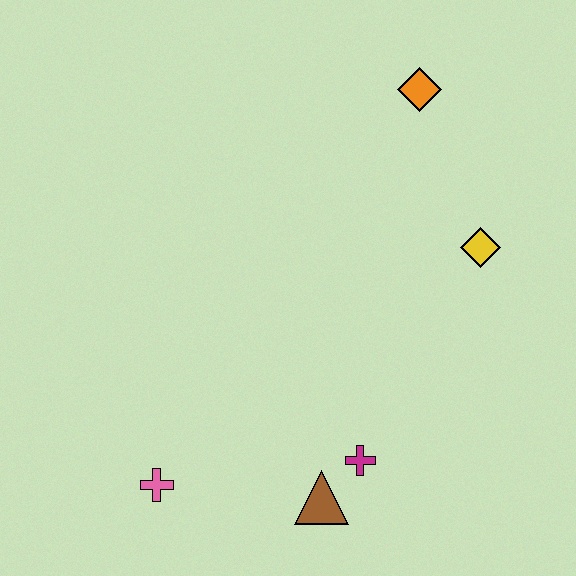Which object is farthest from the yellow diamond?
The pink cross is farthest from the yellow diamond.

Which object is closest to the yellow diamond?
The orange diamond is closest to the yellow diamond.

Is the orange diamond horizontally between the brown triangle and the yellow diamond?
Yes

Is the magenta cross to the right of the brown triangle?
Yes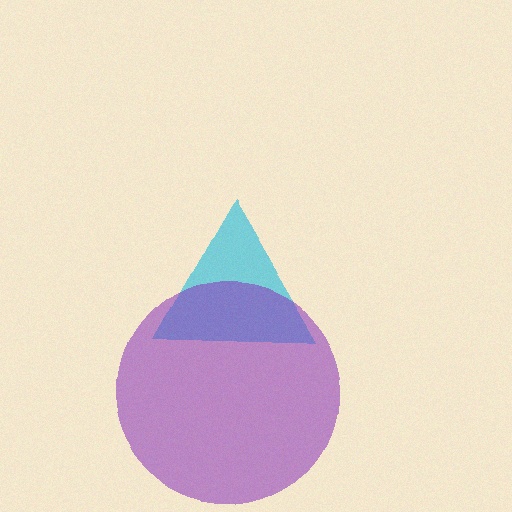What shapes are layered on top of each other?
The layered shapes are: a cyan triangle, a purple circle.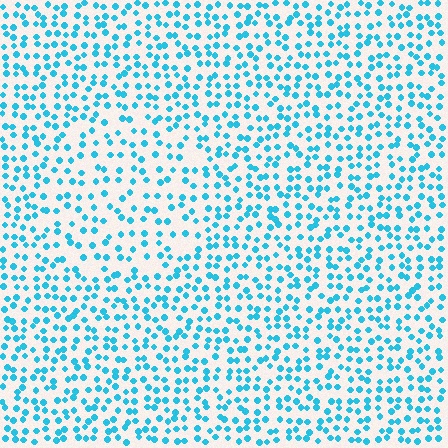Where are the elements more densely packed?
The elements are more densely packed outside the circle boundary.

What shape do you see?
I see a circle.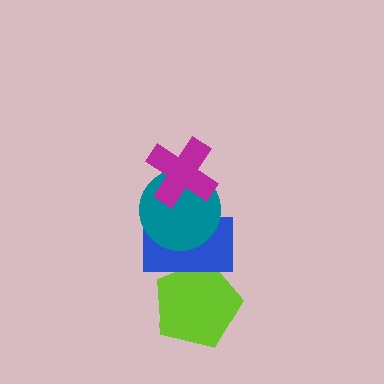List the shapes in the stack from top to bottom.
From top to bottom: the magenta cross, the teal circle, the blue rectangle, the lime pentagon.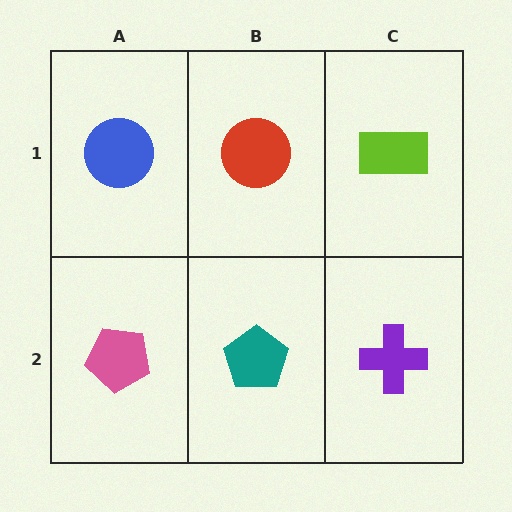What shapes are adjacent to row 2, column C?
A lime rectangle (row 1, column C), a teal pentagon (row 2, column B).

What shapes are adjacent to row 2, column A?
A blue circle (row 1, column A), a teal pentagon (row 2, column B).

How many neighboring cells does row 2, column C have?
2.